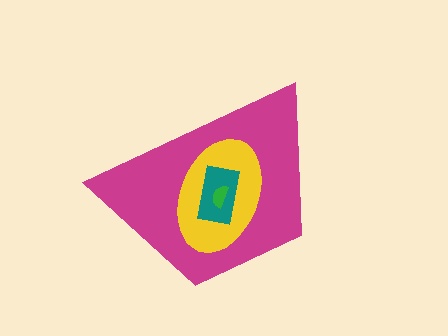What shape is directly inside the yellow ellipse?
The teal rectangle.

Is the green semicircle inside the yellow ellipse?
Yes.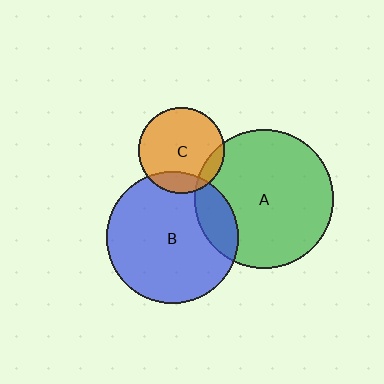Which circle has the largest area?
Circle A (green).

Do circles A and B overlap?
Yes.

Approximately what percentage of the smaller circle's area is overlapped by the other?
Approximately 15%.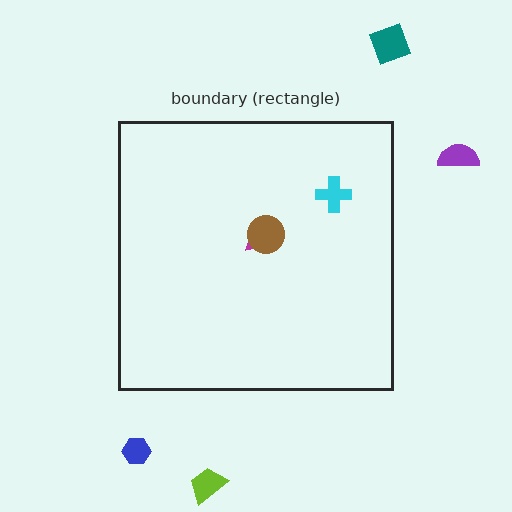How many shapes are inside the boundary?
3 inside, 4 outside.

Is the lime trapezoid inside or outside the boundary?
Outside.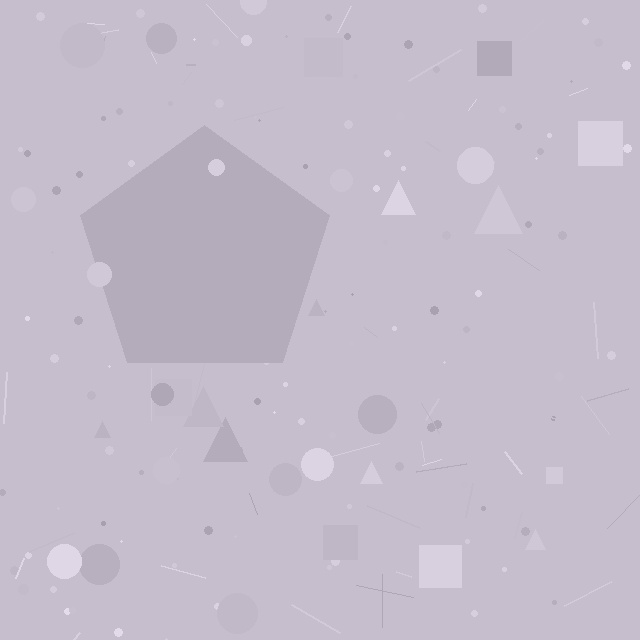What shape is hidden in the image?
A pentagon is hidden in the image.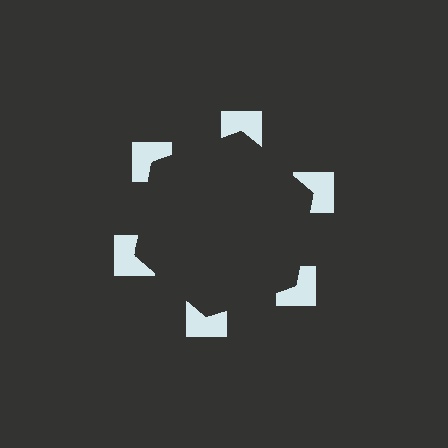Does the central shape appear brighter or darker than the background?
It typically appears slightly darker than the background, even though no actual brightness change is drawn.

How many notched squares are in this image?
There are 6 — one at each vertex of the illusory hexagon.